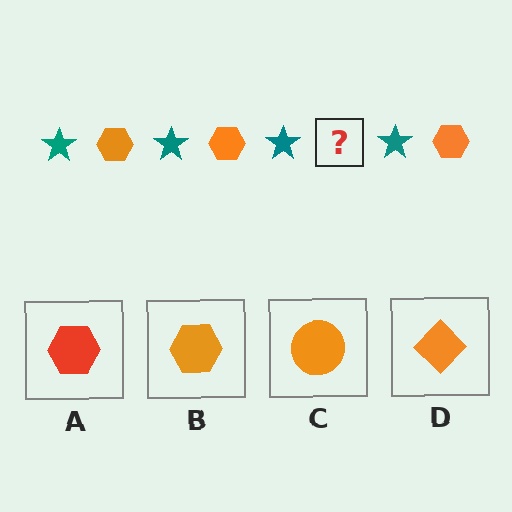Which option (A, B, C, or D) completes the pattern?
B.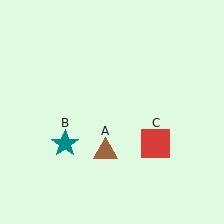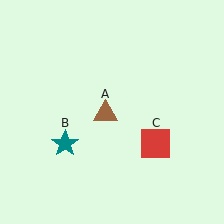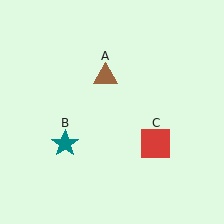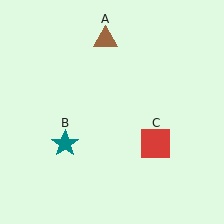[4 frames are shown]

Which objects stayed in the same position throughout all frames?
Teal star (object B) and red square (object C) remained stationary.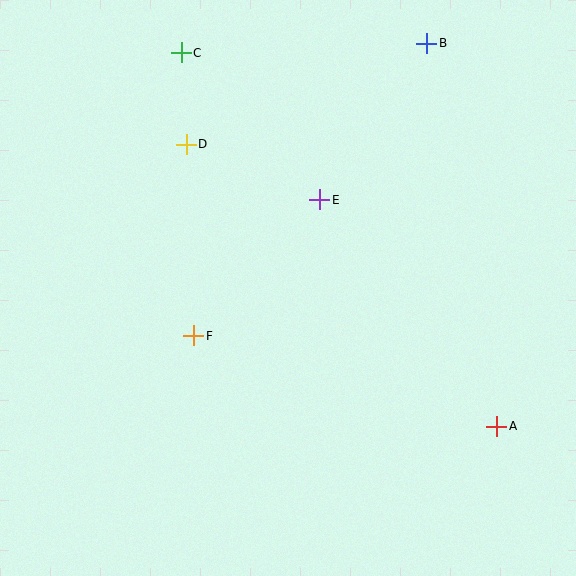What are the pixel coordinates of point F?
Point F is at (194, 336).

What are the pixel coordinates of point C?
Point C is at (181, 53).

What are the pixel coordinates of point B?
Point B is at (427, 43).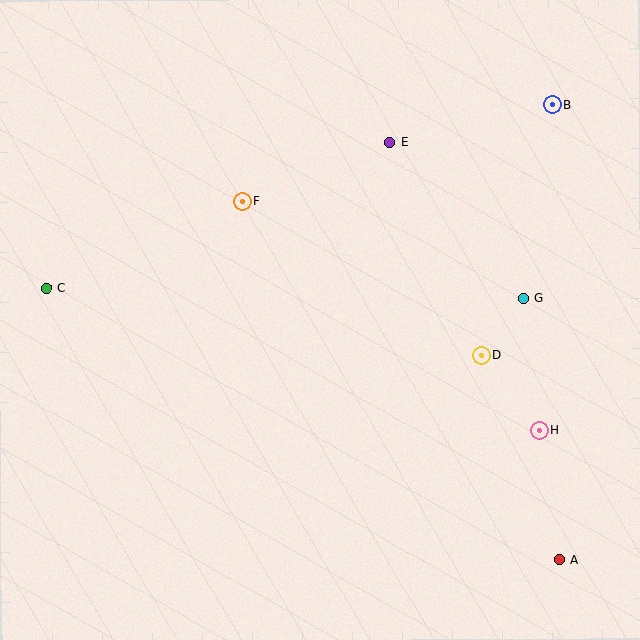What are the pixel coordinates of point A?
Point A is at (559, 559).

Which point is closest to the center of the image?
Point F at (242, 202) is closest to the center.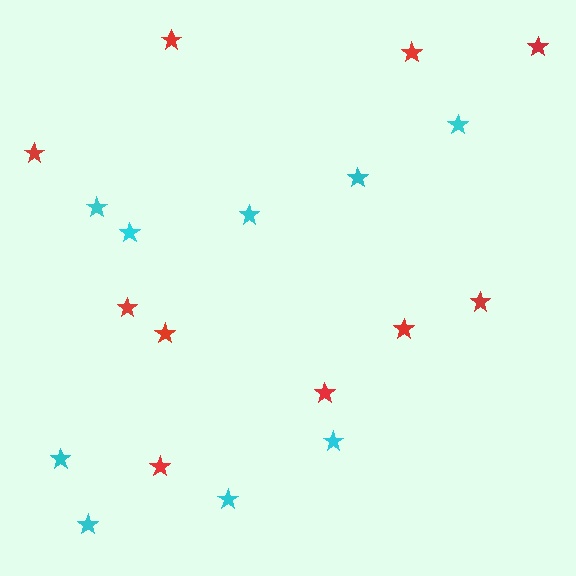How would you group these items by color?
There are 2 groups: one group of red stars (10) and one group of cyan stars (9).